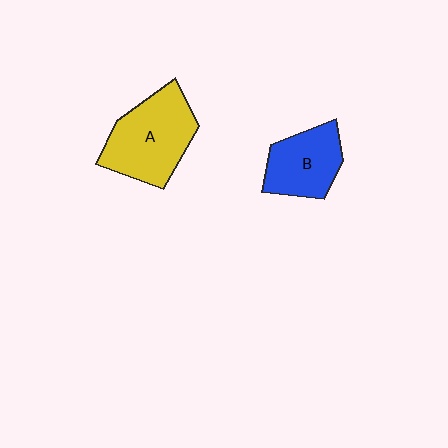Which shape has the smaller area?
Shape B (blue).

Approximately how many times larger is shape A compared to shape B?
Approximately 1.4 times.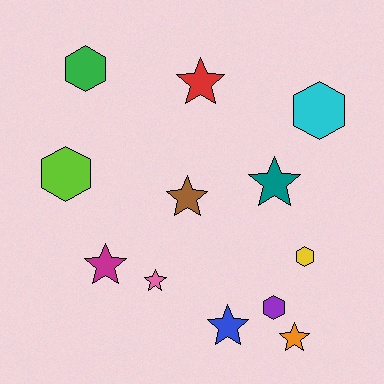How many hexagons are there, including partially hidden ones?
There are 5 hexagons.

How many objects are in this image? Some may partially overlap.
There are 12 objects.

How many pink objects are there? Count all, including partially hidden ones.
There is 1 pink object.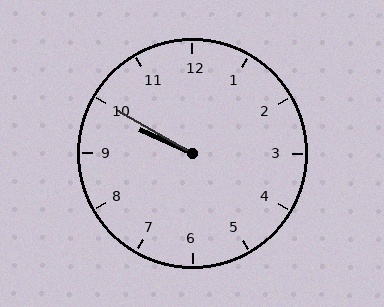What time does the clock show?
9:50.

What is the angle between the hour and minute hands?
Approximately 5 degrees.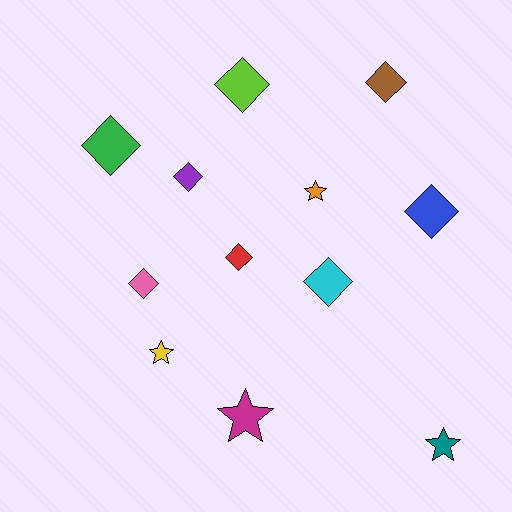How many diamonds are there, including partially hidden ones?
There are 8 diamonds.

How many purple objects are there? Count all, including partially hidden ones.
There is 1 purple object.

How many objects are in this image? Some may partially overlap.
There are 12 objects.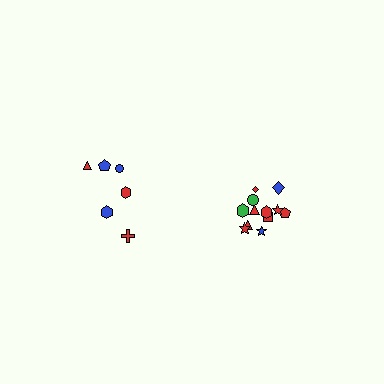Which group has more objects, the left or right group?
The right group.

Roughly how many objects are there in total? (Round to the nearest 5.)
Roughly 20 objects in total.